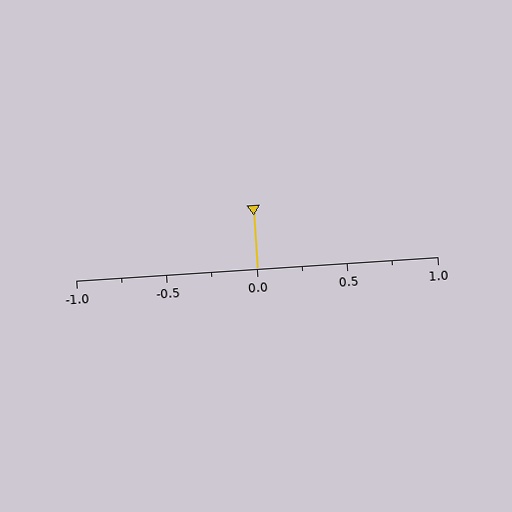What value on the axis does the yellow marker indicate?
The marker indicates approximately 0.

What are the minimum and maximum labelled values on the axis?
The axis runs from -1.0 to 1.0.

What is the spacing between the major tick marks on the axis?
The major ticks are spaced 0.5 apart.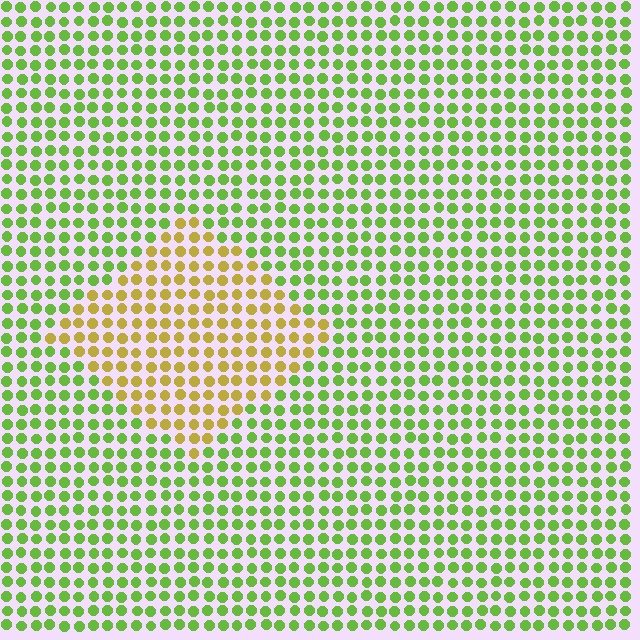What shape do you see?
I see a diamond.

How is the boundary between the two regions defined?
The boundary is defined purely by a slight shift in hue (about 49 degrees). Spacing, size, and orientation are identical on both sides.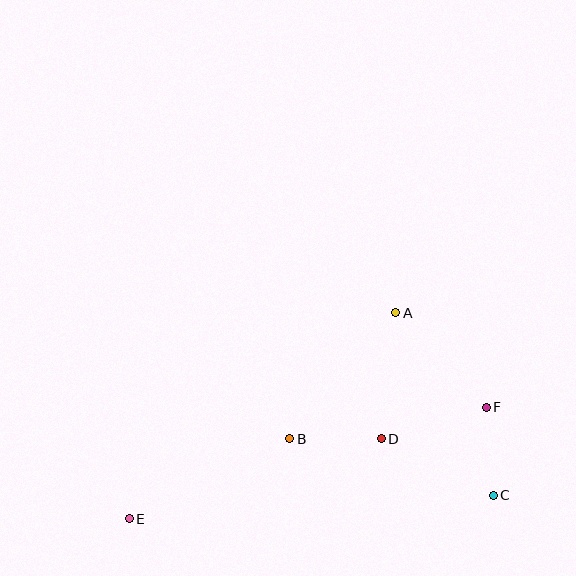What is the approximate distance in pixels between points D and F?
The distance between D and F is approximately 109 pixels.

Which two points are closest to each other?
Points C and F are closest to each other.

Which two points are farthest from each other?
Points E and F are farthest from each other.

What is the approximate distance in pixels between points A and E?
The distance between A and E is approximately 337 pixels.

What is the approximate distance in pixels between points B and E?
The distance between B and E is approximately 179 pixels.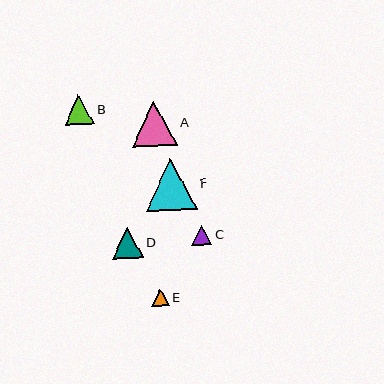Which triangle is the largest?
Triangle F is the largest with a size of approximately 51 pixels.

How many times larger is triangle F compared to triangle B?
Triangle F is approximately 1.7 times the size of triangle B.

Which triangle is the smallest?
Triangle E is the smallest with a size of approximately 17 pixels.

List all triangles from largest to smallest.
From largest to smallest: F, A, D, B, C, E.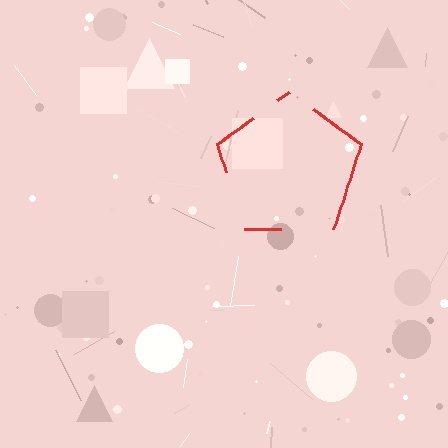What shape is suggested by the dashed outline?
The dashed outline suggests a pentagon.